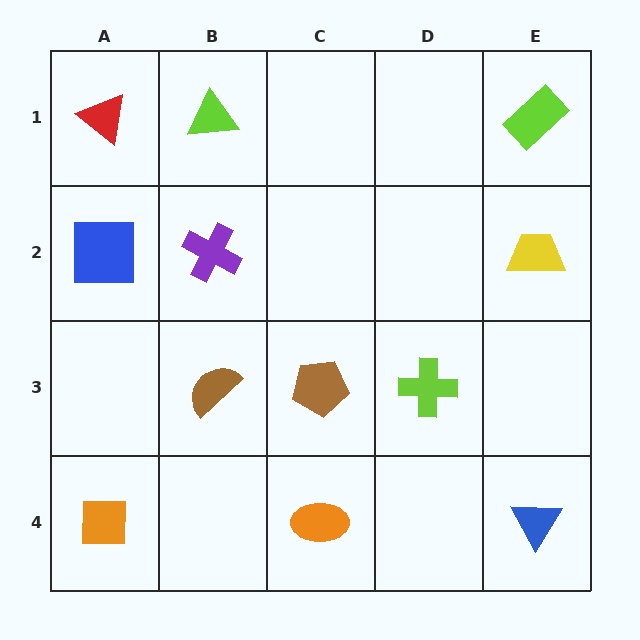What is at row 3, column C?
A brown pentagon.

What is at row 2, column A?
A blue square.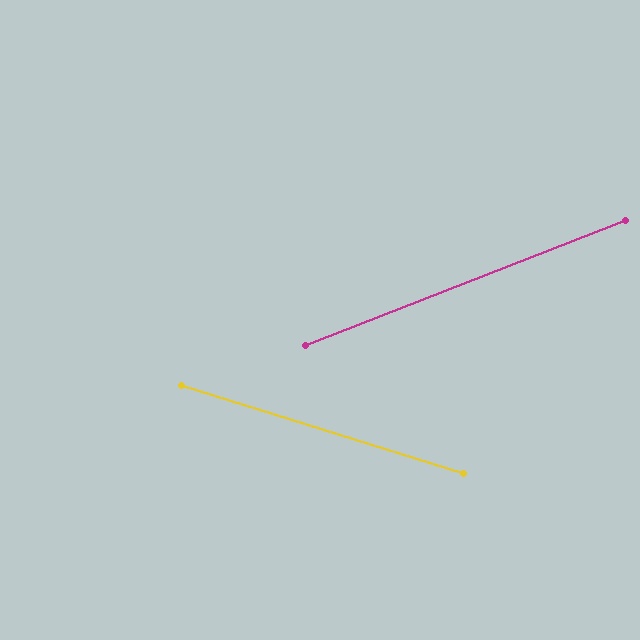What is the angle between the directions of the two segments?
Approximately 39 degrees.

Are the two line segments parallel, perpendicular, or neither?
Neither parallel nor perpendicular — they differ by about 39°.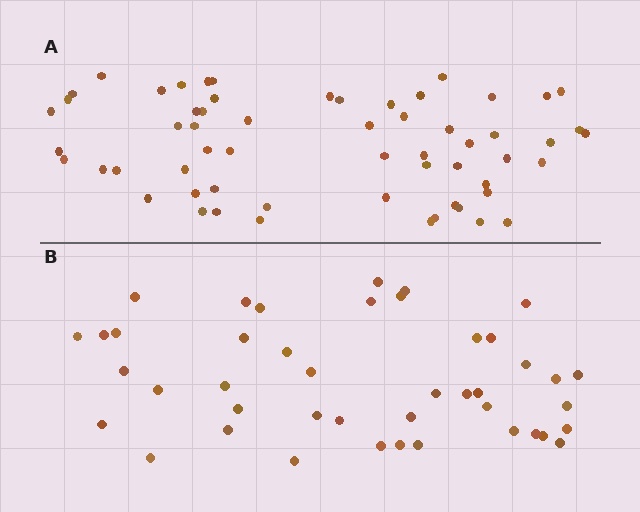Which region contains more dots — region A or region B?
Region A (the top region) has more dots.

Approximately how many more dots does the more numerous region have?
Region A has approximately 15 more dots than region B.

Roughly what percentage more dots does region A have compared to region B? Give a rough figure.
About 35% more.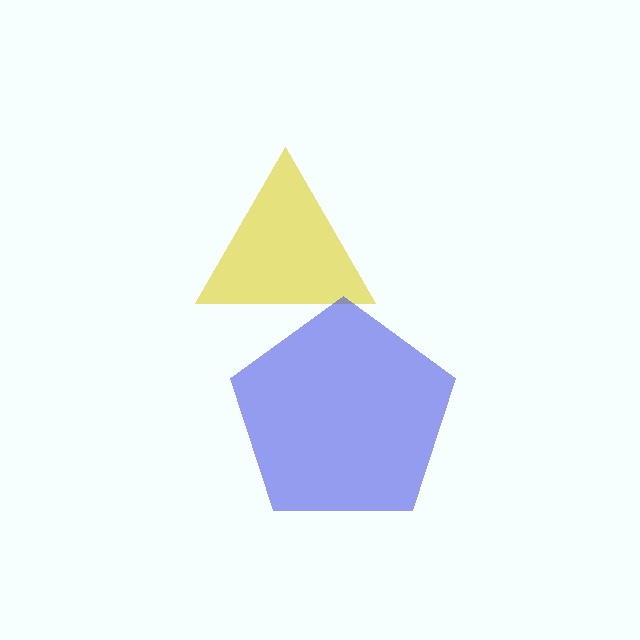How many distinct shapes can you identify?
There are 2 distinct shapes: a yellow triangle, a blue pentagon.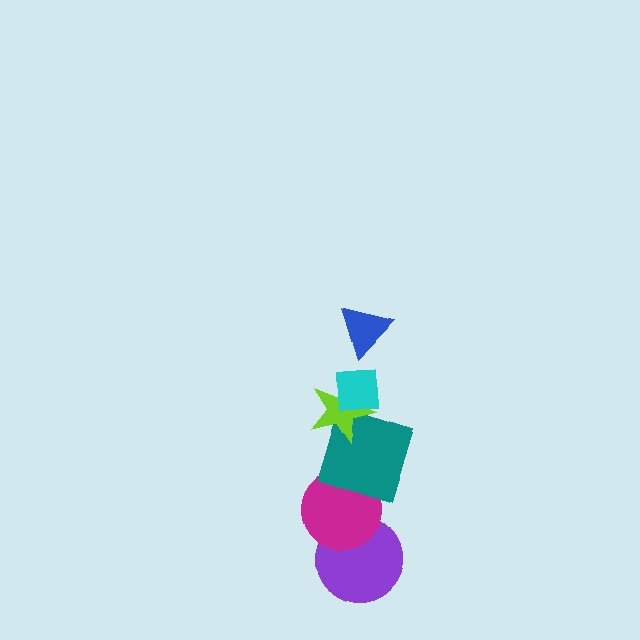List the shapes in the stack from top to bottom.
From top to bottom: the blue triangle, the cyan square, the lime star, the teal square, the magenta circle, the purple circle.